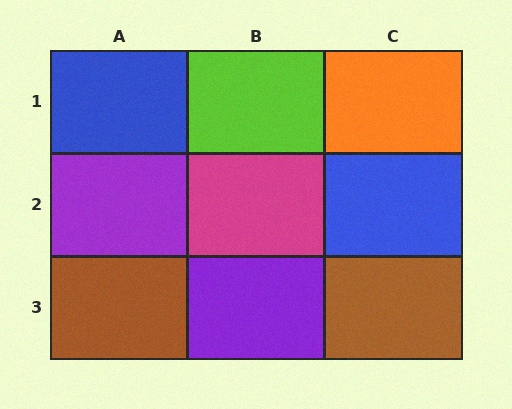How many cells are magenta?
1 cell is magenta.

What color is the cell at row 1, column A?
Blue.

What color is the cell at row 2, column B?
Magenta.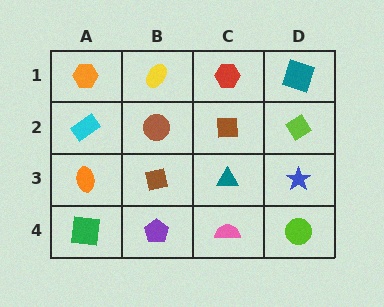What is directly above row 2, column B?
A yellow ellipse.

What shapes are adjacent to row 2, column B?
A yellow ellipse (row 1, column B), a brown square (row 3, column B), a cyan rectangle (row 2, column A), a brown square (row 2, column C).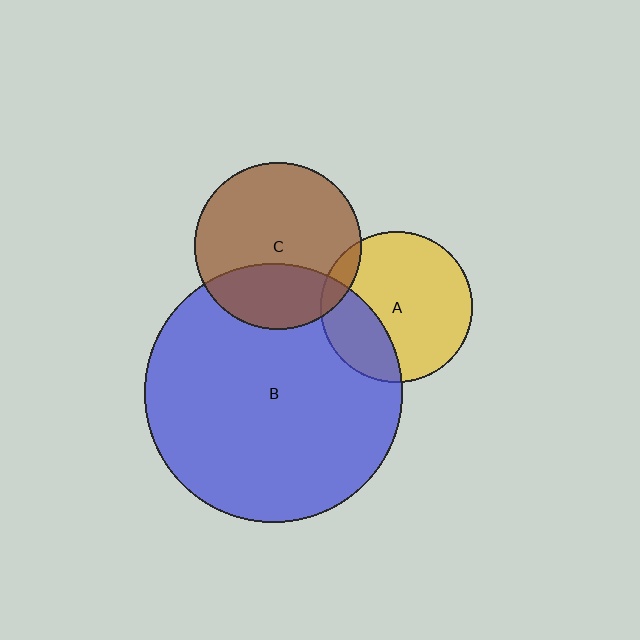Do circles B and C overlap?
Yes.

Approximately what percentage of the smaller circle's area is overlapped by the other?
Approximately 30%.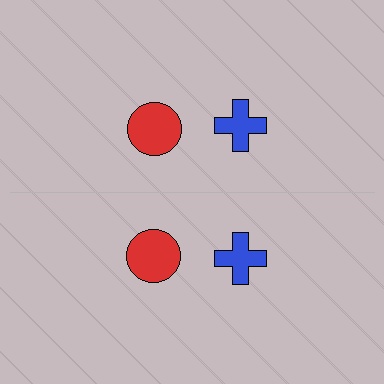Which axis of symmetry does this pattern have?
The pattern has a horizontal axis of symmetry running through the center of the image.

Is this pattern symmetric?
Yes, this pattern has bilateral (reflection) symmetry.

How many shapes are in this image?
There are 4 shapes in this image.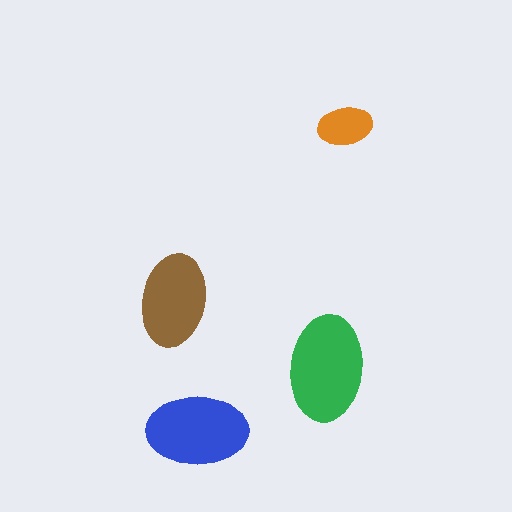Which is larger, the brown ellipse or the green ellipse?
The green one.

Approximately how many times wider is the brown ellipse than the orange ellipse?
About 1.5 times wider.